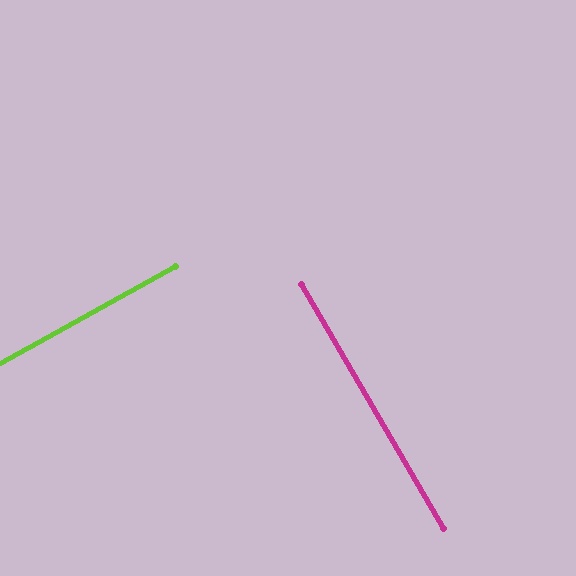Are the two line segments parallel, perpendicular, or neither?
Perpendicular — they meet at approximately 89°.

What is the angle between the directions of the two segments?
Approximately 89 degrees.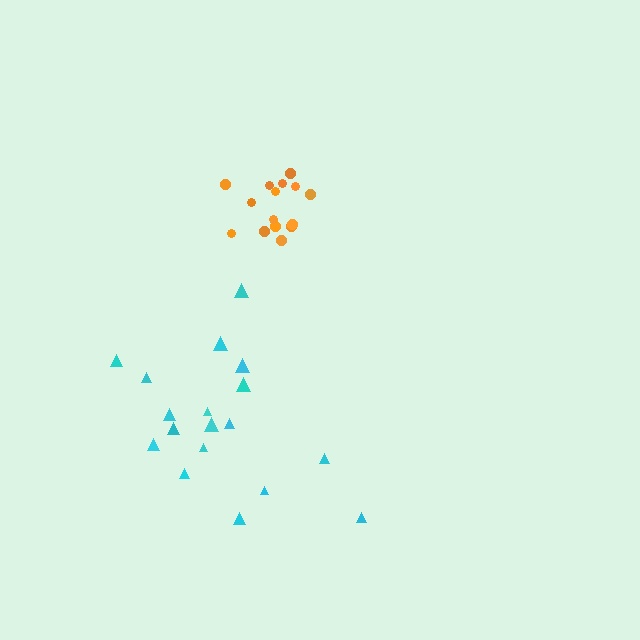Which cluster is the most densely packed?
Orange.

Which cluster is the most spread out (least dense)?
Cyan.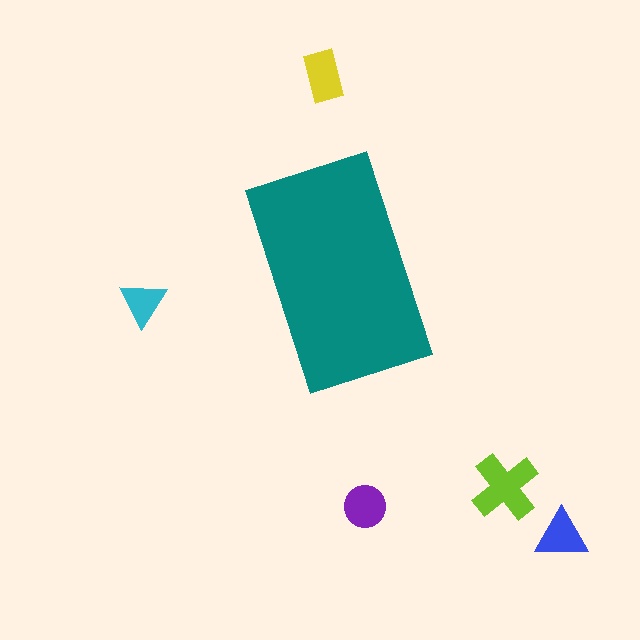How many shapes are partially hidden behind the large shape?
0 shapes are partially hidden.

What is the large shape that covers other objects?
A teal rectangle.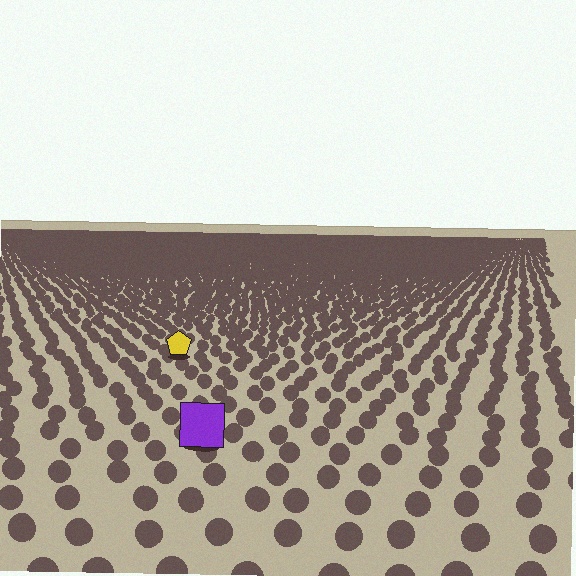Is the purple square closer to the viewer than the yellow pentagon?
Yes. The purple square is closer — you can tell from the texture gradient: the ground texture is coarser near it.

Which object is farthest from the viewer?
The yellow pentagon is farthest from the viewer. It appears smaller and the ground texture around it is denser.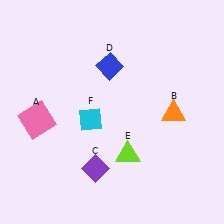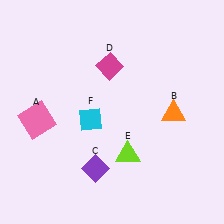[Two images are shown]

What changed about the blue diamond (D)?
In Image 1, D is blue. In Image 2, it changed to magenta.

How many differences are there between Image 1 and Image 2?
There is 1 difference between the two images.